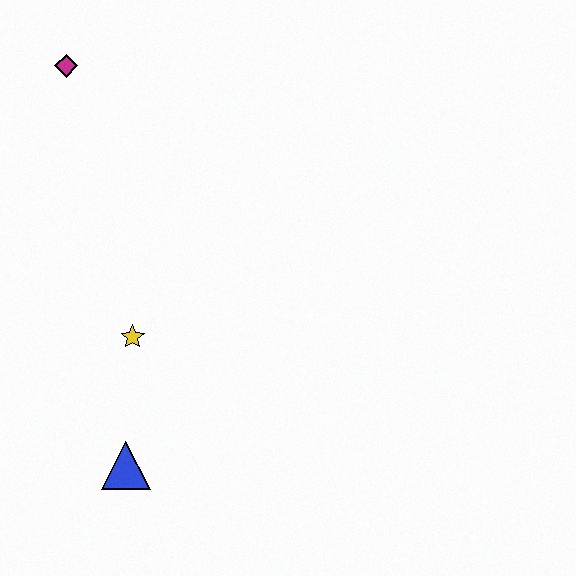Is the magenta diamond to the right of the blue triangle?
No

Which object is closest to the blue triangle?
The yellow star is closest to the blue triangle.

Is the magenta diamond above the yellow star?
Yes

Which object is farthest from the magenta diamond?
The blue triangle is farthest from the magenta diamond.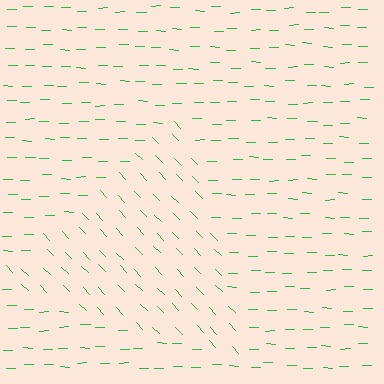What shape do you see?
I see a triangle.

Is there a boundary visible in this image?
Yes, there is a texture boundary formed by a change in line orientation.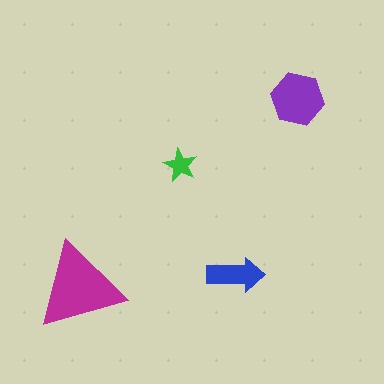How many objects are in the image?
There are 4 objects in the image.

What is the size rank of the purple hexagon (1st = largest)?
2nd.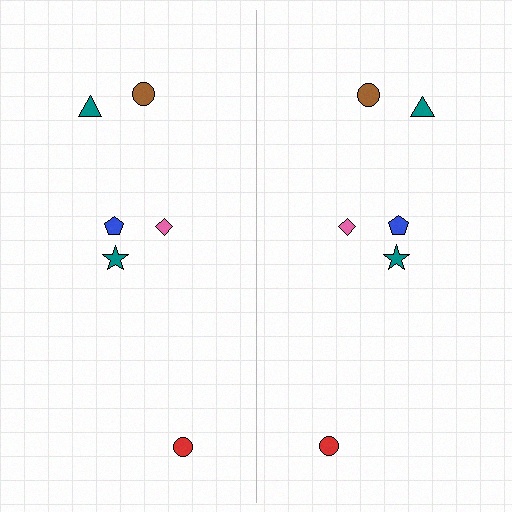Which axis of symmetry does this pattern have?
The pattern has a vertical axis of symmetry running through the center of the image.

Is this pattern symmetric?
Yes, this pattern has bilateral (reflection) symmetry.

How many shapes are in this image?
There are 12 shapes in this image.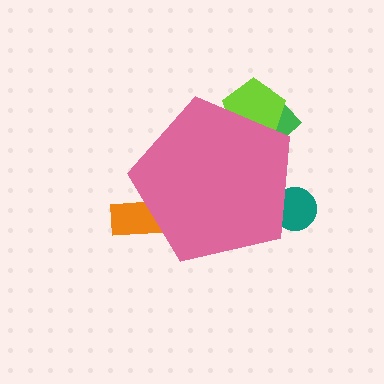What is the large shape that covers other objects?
A pink pentagon.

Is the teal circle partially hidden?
Yes, the teal circle is partially hidden behind the pink pentagon.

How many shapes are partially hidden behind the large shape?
4 shapes are partially hidden.